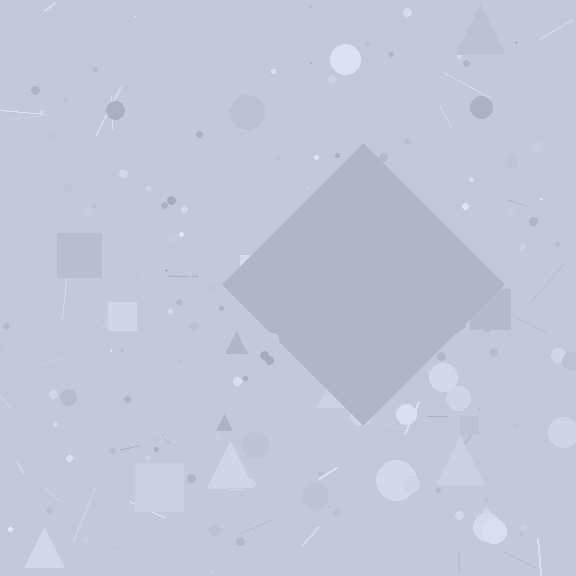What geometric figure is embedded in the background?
A diamond is embedded in the background.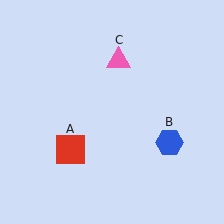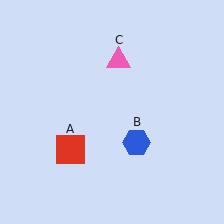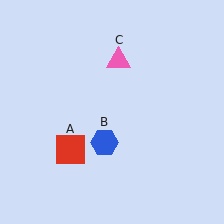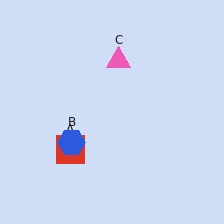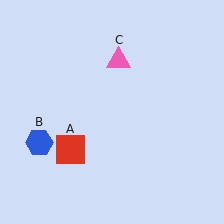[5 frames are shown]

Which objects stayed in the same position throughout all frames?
Red square (object A) and pink triangle (object C) remained stationary.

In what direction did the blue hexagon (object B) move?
The blue hexagon (object B) moved left.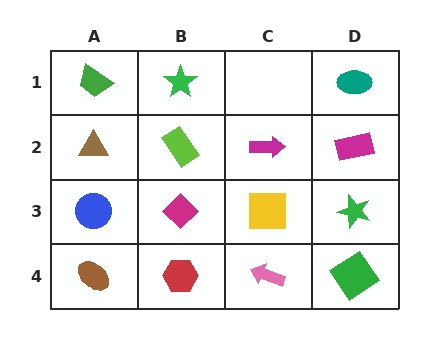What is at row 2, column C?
A magenta arrow.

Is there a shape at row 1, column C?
No, that cell is empty.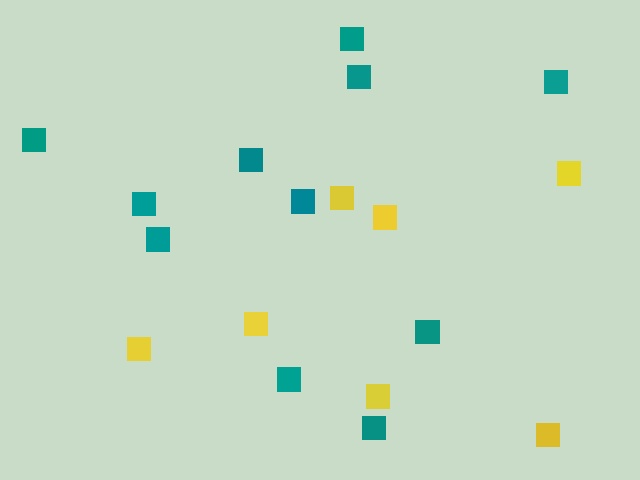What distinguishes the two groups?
There are 2 groups: one group of teal squares (11) and one group of yellow squares (7).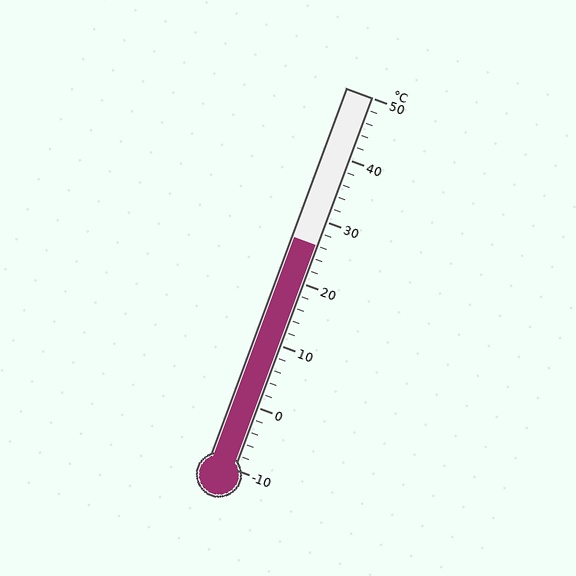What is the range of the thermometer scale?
The thermometer scale ranges from -10°C to 50°C.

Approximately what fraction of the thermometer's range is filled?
The thermometer is filled to approximately 60% of its range.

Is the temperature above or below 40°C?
The temperature is below 40°C.